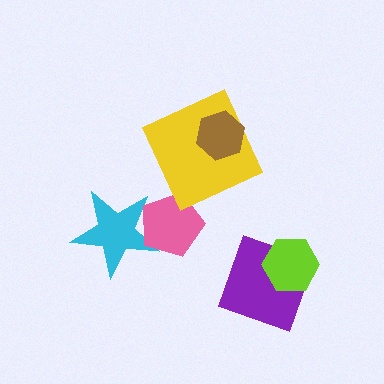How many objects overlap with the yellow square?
1 object overlaps with the yellow square.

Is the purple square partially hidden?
Yes, it is partially covered by another shape.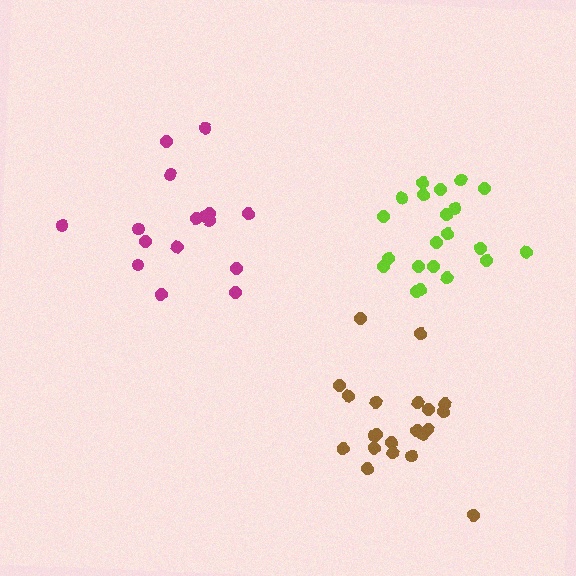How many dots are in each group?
Group 1: 16 dots, Group 2: 21 dots, Group 3: 21 dots (58 total).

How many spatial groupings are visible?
There are 3 spatial groupings.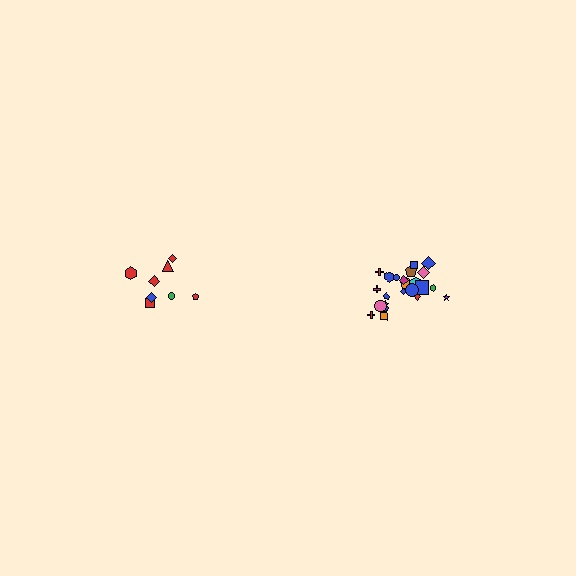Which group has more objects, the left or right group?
The right group.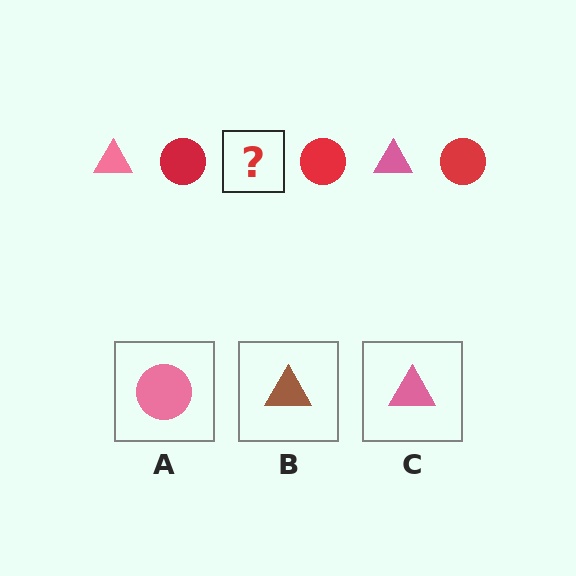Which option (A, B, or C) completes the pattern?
C.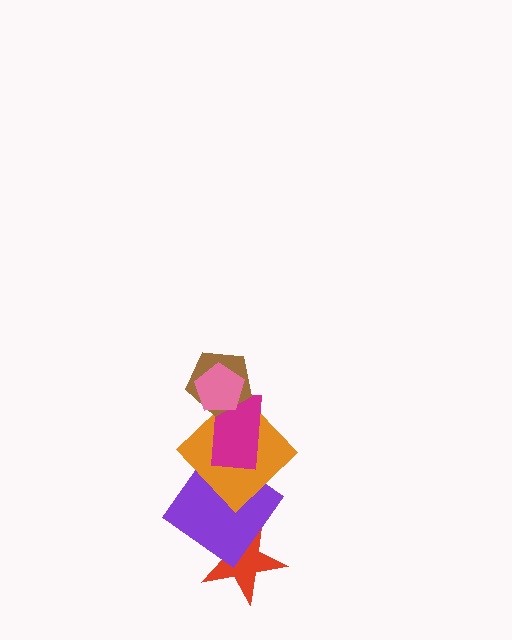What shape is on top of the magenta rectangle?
The brown pentagon is on top of the magenta rectangle.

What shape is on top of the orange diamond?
The magenta rectangle is on top of the orange diamond.